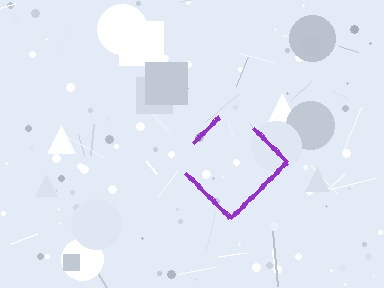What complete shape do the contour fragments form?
The contour fragments form a diamond.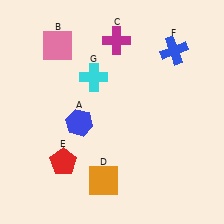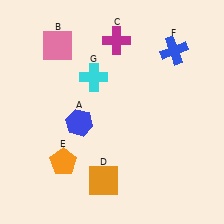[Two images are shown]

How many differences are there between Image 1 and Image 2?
There is 1 difference between the two images.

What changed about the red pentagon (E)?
In Image 1, E is red. In Image 2, it changed to orange.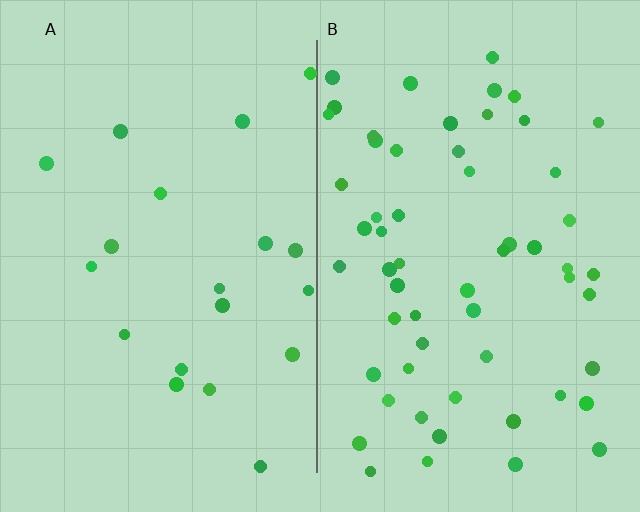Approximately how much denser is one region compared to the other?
Approximately 3.0× — region B over region A.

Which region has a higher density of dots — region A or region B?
B (the right).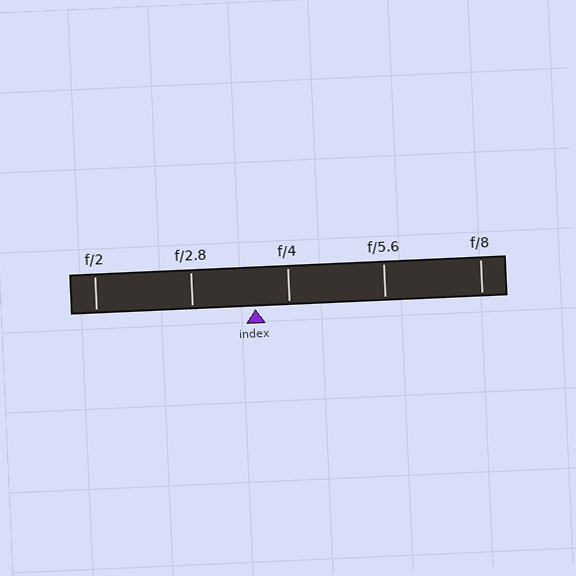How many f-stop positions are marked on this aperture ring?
There are 5 f-stop positions marked.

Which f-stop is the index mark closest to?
The index mark is closest to f/4.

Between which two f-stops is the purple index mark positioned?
The index mark is between f/2.8 and f/4.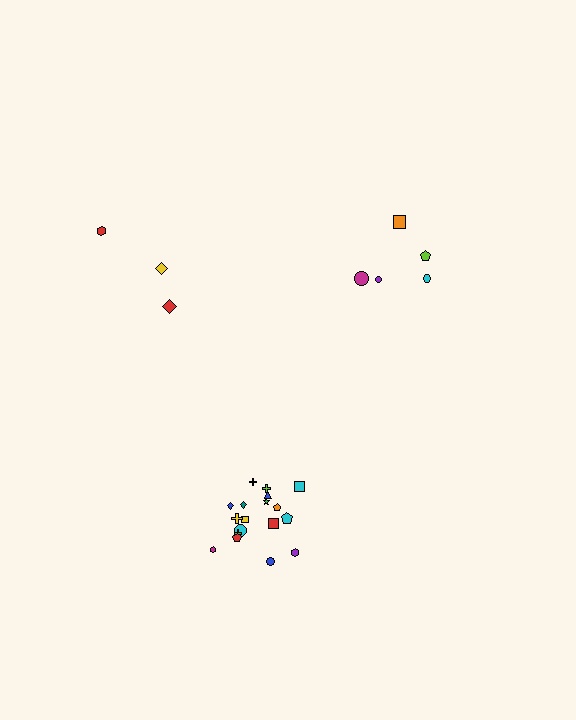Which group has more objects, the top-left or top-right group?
The top-right group.